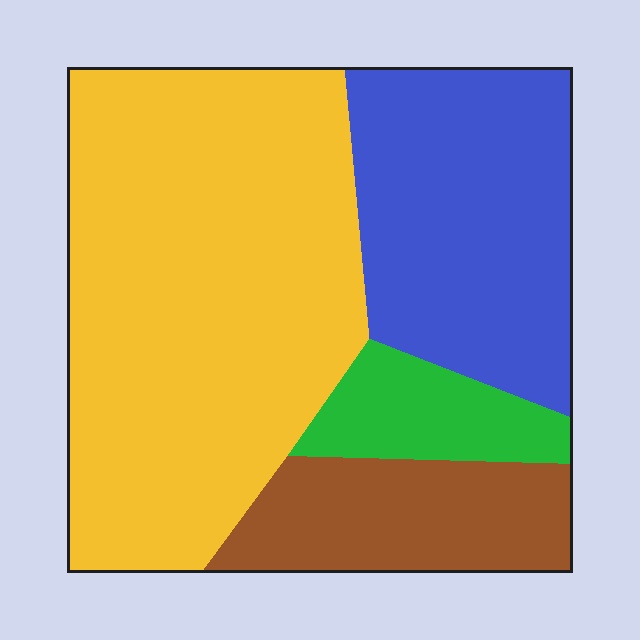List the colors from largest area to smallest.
From largest to smallest: yellow, blue, brown, green.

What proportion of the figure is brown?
Brown takes up about one eighth (1/8) of the figure.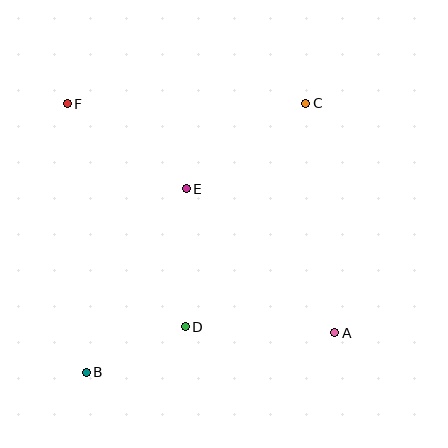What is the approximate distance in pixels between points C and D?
The distance between C and D is approximately 254 pixels.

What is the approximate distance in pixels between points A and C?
The distance between A and C is approximately 231 pixels.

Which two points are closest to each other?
Points B and D are closest to each other.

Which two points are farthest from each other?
Points A and F are farthest from each other.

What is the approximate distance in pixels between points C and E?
The distance between C and E is approximately 147 pixels.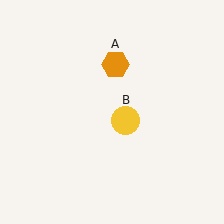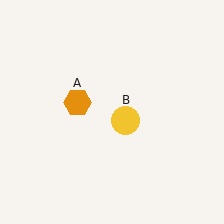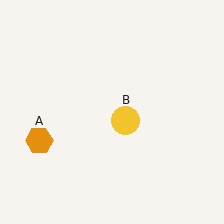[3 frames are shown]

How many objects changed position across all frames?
1 object changed position: orange hexagon (object A).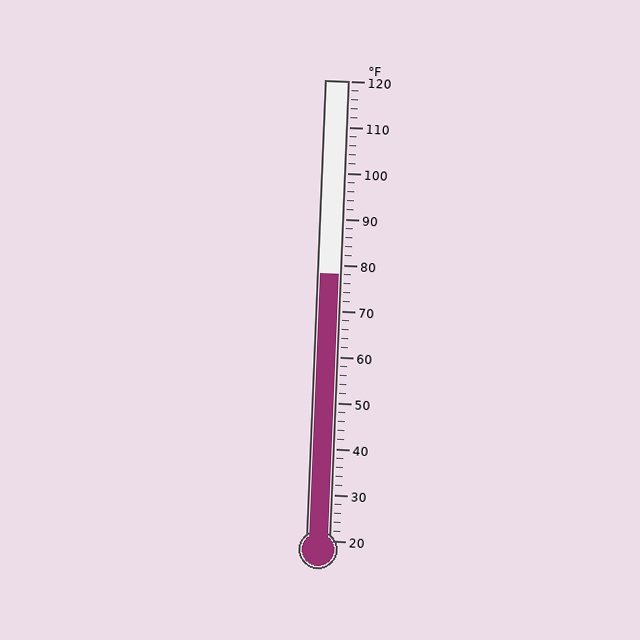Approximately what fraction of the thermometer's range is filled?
The thermometer is filled to approximately 60% of its range.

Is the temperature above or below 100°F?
The temperature is below 100°F.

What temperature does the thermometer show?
The thermometer shows approximately 78°F.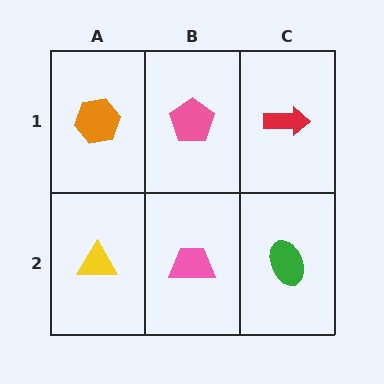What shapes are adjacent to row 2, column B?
A pink pentagon (row 1, column B), a yellow triangle (row 2, column A), a green ellipse (row 2, column C).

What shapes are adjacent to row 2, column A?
An orange hexagon (row 1, column A), a pink trapezoid (row 2, column B).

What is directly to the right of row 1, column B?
A red arrow.